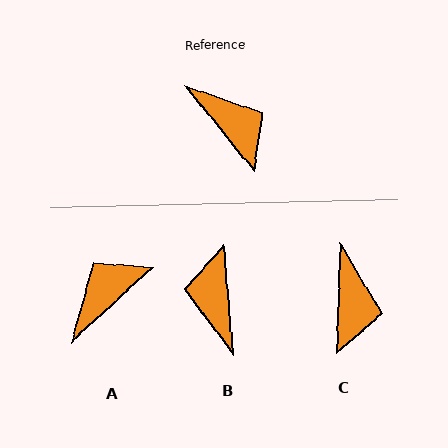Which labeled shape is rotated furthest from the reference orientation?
B, about 146 degrees away.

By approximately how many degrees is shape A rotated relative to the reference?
Approximately 93 degrees counter-clockwise.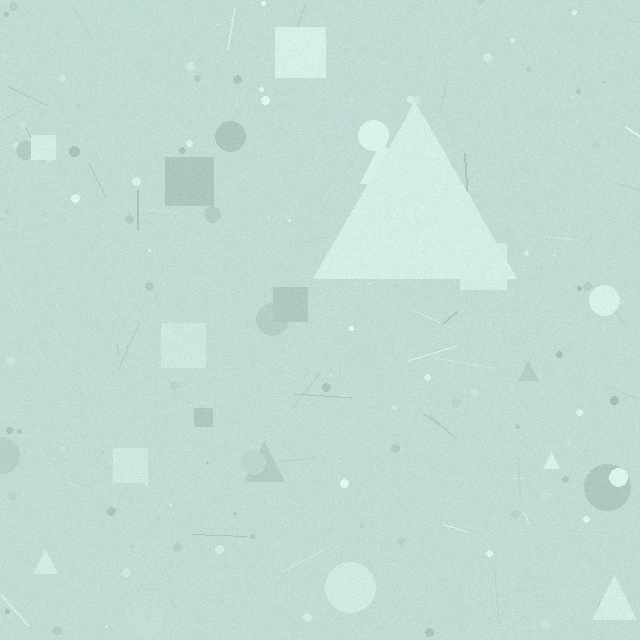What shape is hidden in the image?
A triangle is hidden in the image.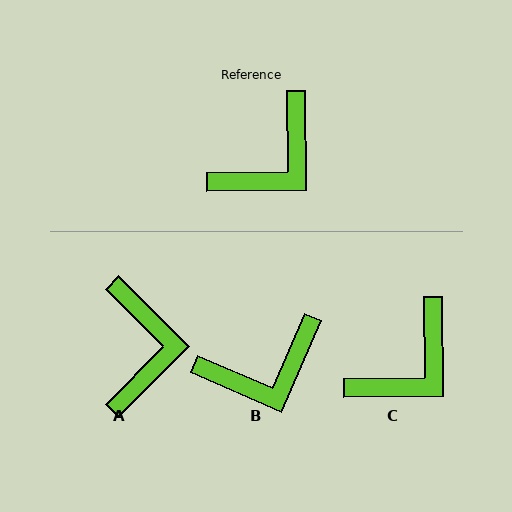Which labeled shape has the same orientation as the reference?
C.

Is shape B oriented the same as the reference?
No, it is off by about 24 degrees.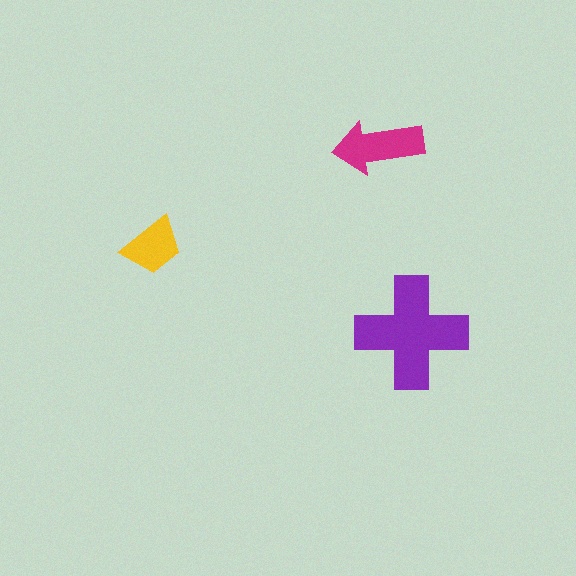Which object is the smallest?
The yellow trapezoid.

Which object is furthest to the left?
The yellow trapezoid is leftmost.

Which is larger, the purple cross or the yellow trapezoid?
The purple cross.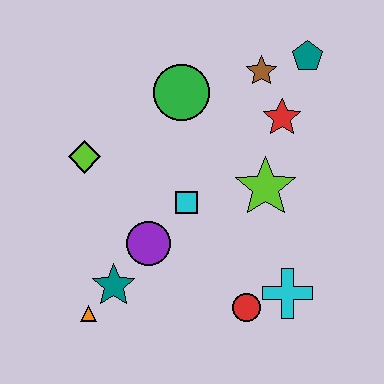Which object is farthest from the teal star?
The teal pentagon is farthest from the teal star.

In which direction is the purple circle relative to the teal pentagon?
The purple circle is below the teal pentagon.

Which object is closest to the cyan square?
The purple circle is closest to the cyan square.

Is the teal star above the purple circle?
No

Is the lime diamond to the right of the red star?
No